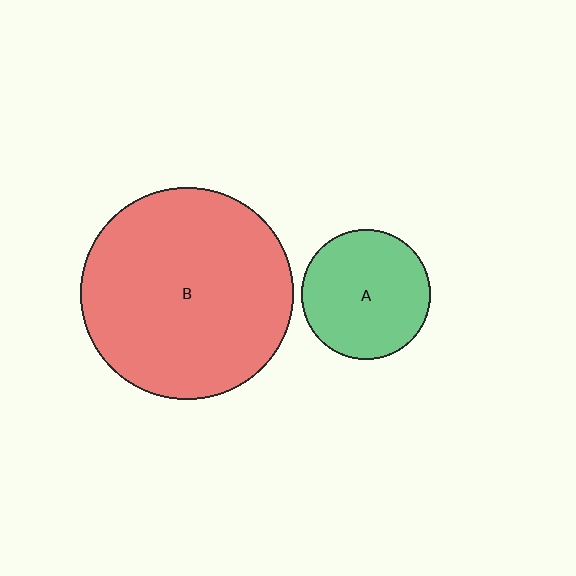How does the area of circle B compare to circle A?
Approximately 2.7 times.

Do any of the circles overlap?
No, none of the circles overlap.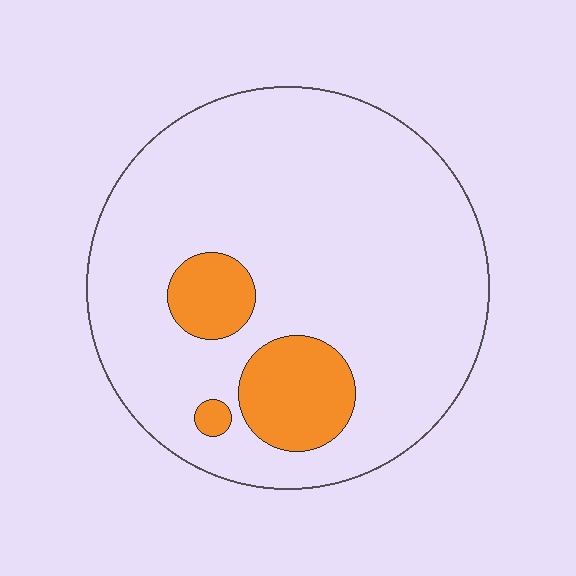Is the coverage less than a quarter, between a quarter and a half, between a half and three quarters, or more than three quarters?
Less than a quarter.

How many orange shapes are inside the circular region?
3.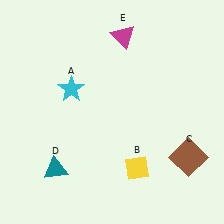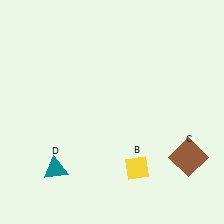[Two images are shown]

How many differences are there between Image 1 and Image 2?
There are 2 differences between the two images.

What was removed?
The cyan star (A), the magenta triangle (E) were removed in Image 2.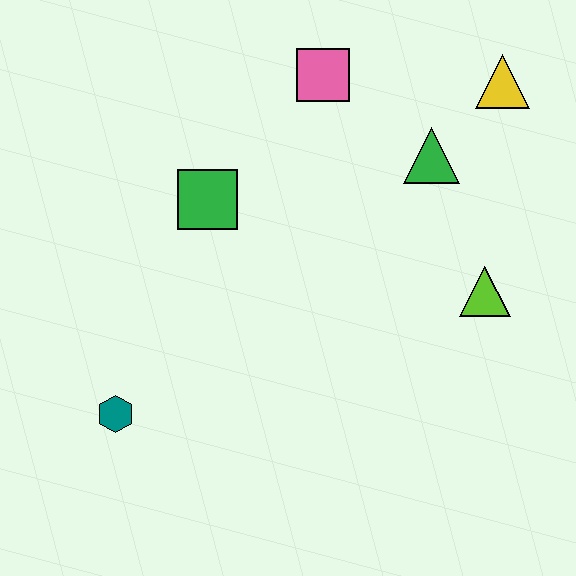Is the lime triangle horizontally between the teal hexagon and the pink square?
No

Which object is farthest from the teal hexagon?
The yellow triangle is farthest from the teal hexagon.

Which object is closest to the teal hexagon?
The green square is closest to the teal hexagon.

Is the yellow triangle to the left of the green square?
No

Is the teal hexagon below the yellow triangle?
Yes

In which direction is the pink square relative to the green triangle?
The pink square is to the left of the green triangle.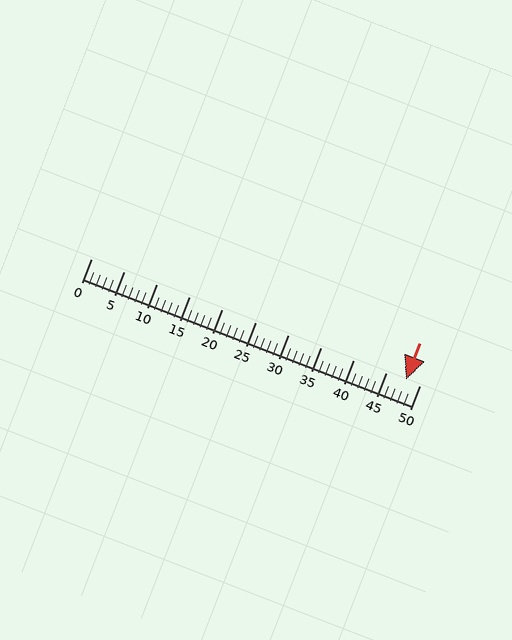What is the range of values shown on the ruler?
The ruler shows values from 0 to 50.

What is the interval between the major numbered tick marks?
The major tick marks are spaced 5 units apart.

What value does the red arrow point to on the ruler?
The red arrow points to approximately 48.